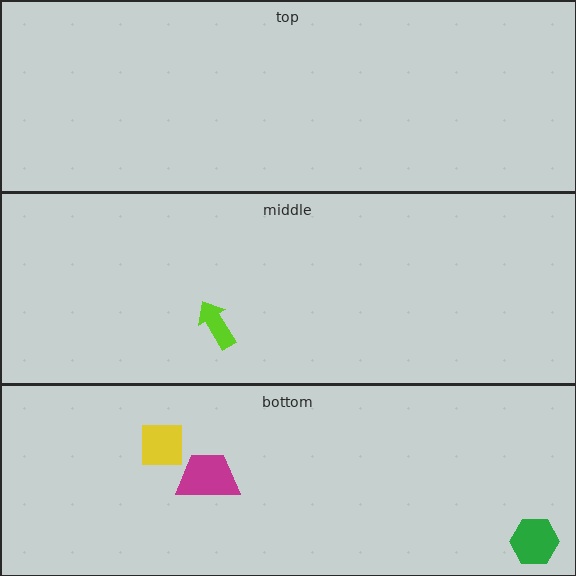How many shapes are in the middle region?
1.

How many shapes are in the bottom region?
3.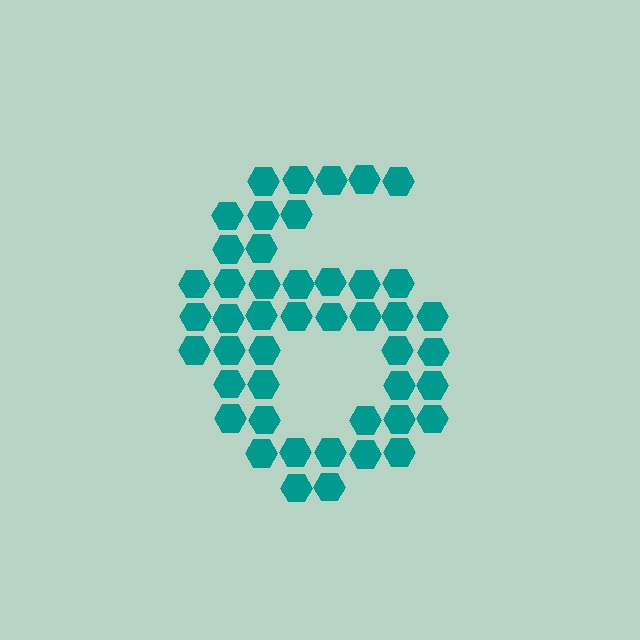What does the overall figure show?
The overall figure shows the digit 6.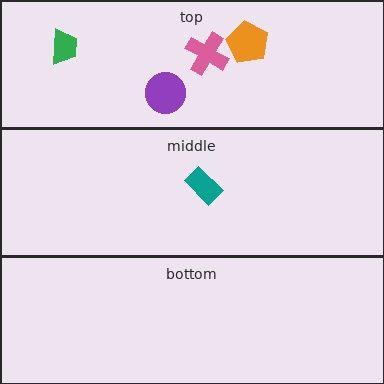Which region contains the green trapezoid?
The top region.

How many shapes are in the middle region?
1.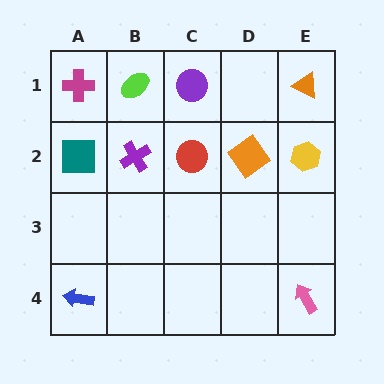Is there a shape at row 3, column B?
No, that cell is empty.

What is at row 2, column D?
An orange diamond.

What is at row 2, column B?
A purple cross.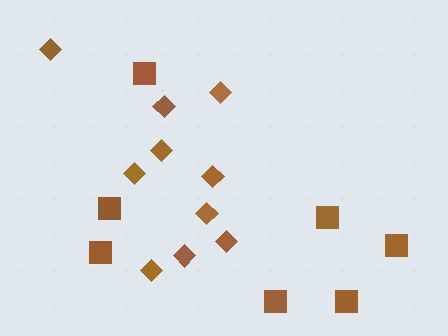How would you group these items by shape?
There are 2 groups: one group of diamonds (10) and one group of squares (7).